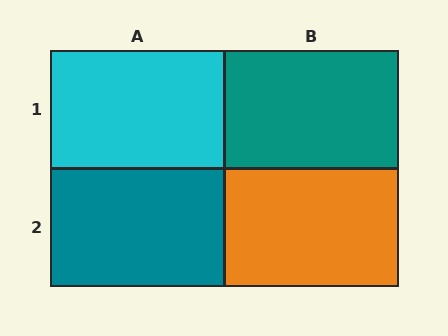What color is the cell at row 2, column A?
Teal.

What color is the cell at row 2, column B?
Orange.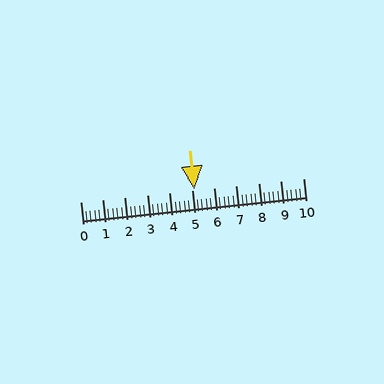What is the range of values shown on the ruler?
The ruler shows values from 0 to 10.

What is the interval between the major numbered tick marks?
The major tick marks are spaced 1 units apart.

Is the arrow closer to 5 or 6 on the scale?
The arrow is closer to 5.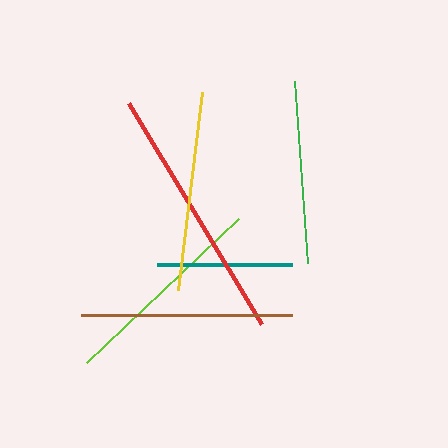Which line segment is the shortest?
The teal line is the shortest at approximately 135 pixels.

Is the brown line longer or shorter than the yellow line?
The brown line is longer than the yellow line.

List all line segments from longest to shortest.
From longest to shortest: red, brown, lime, yellow, green, teal.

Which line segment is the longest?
The red line is the longest at approximately 257 pixels.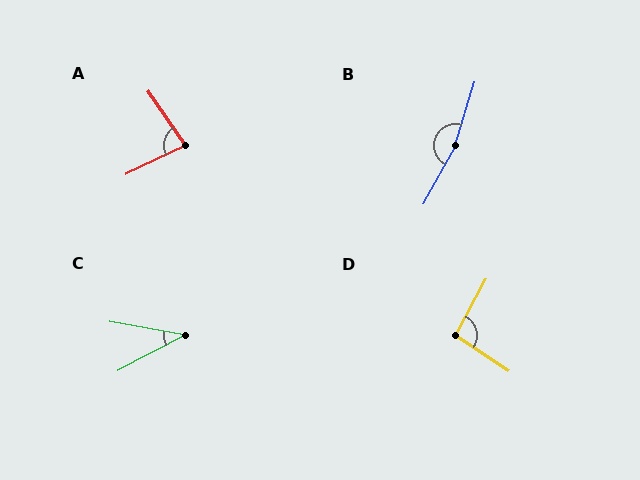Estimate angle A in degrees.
Approximately 81 degrees.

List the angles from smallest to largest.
C (38°), A (81°), D (96°), B (169°).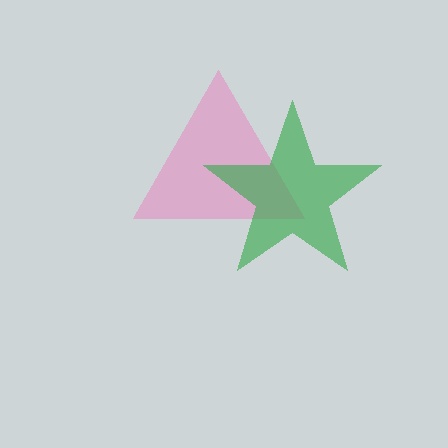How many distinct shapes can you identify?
There are 2 distinct shapes: a pink triangle, a green star.